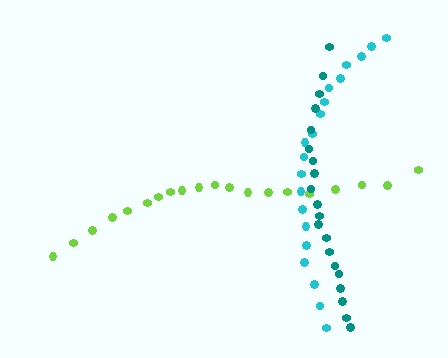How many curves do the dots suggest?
There are 3 distinct paths.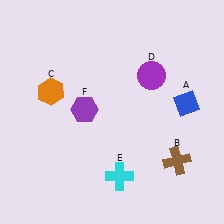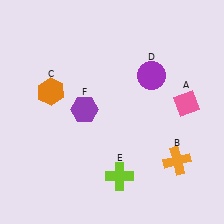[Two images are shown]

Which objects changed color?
A changed from blue to pink. B changed from brown to orange. E changed from cyan to lime.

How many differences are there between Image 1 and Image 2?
There are 3 differences between the two images.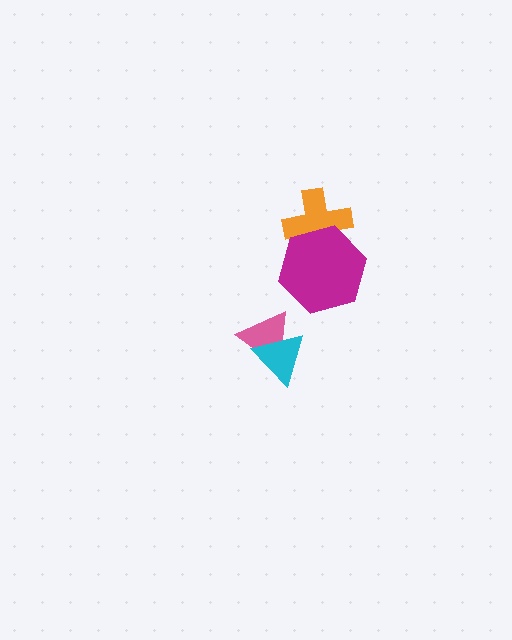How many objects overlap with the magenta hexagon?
1 object overlaps with the magenta hexagon.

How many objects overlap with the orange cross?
1 object overlaps with the orange cross.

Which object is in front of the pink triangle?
The cyan triangle is in front of the pink triangle.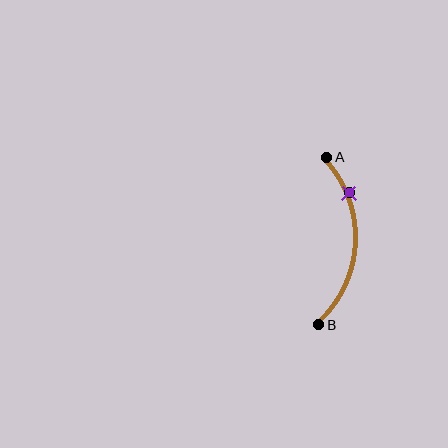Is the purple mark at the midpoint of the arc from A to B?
No. The purple mark lies on the arc but is closer to endpoint A. The arc midpoint would be at the point on the curve equidistant along the arc from both A and B.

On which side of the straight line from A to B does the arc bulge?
The arc bulges to the right of the straight line connecting A and B.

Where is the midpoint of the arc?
The arc midpoint is the point on the curve farthest from the straight line joining A and B. It sits to the right of that line.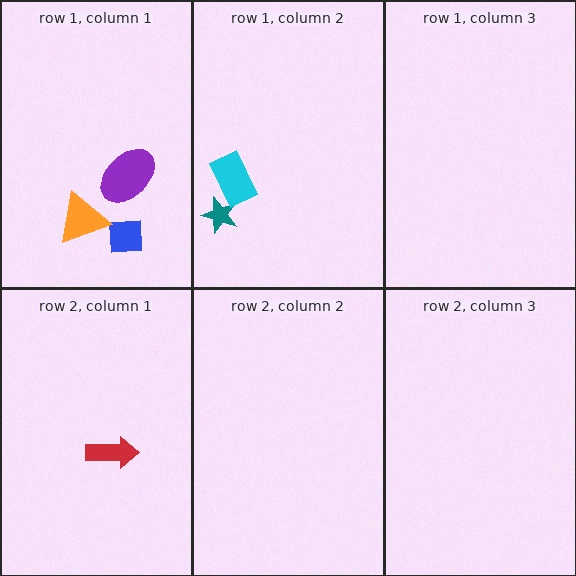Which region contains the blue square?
The row 1, column 1 region.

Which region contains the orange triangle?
The row 1, column 1 region.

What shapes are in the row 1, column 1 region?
The blue square, the purple ellipse, the orange triangle.